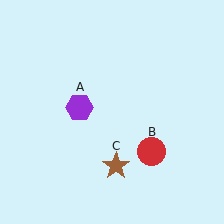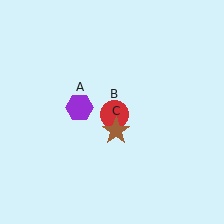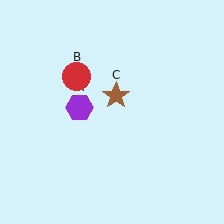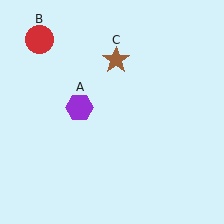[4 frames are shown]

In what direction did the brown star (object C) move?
The brown star (object C) moved up.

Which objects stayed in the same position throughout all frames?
Purple hexagon (object A) remained stationary.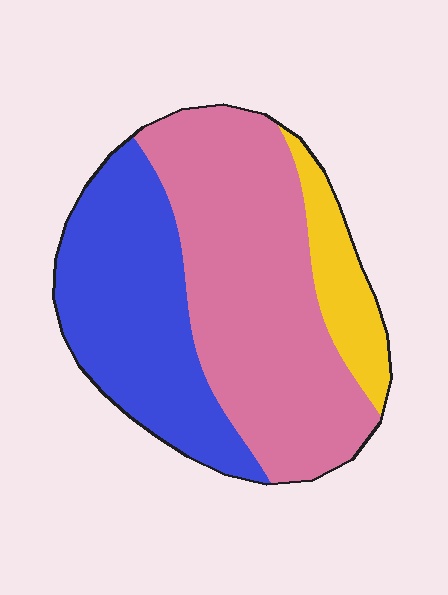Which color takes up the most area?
Pink, at roughly 50%.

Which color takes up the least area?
Yellow, at roughly 10%.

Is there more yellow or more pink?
Pink.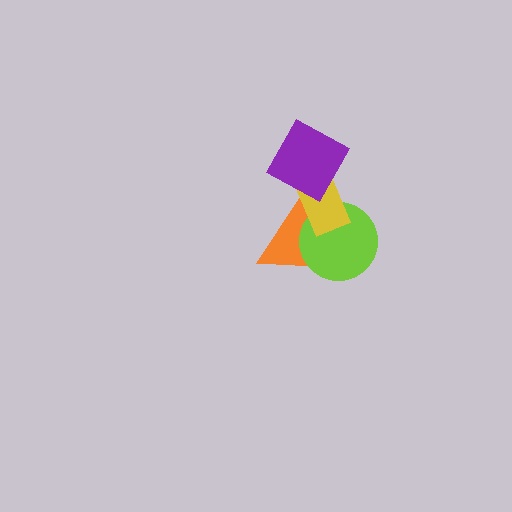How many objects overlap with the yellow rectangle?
3 objects overlap with the yellow rectangle.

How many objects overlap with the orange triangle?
2 objects overlap with the orange triangle.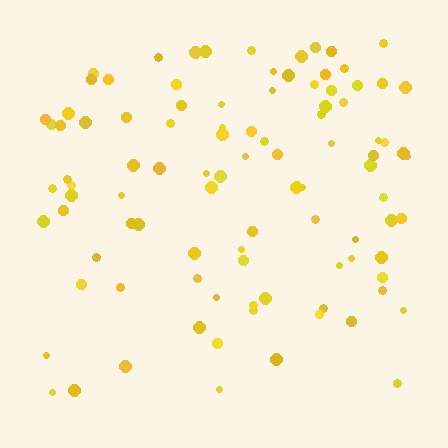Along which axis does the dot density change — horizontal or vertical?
Vertical.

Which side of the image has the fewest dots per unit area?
The bottom.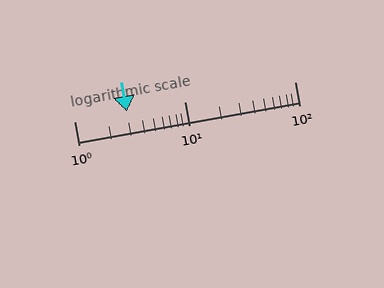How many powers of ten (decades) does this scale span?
The scale spans 2 decades, from 1 to 100.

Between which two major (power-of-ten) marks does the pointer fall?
The pointer is between 1 and 10.